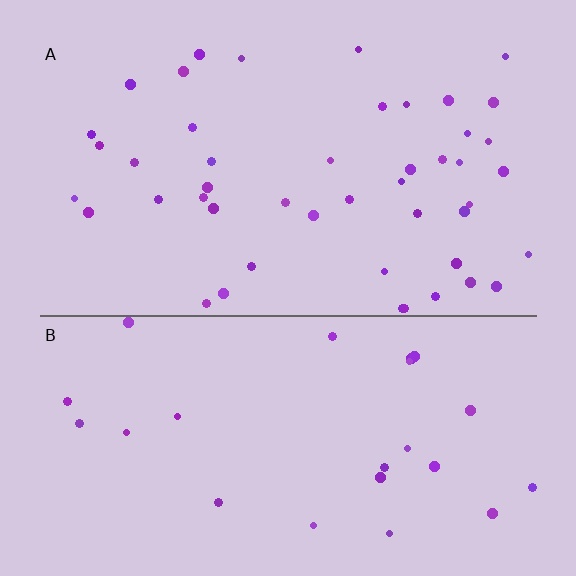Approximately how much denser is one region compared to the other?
Approximately 1.9× — region A over region B.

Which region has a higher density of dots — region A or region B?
A (the top).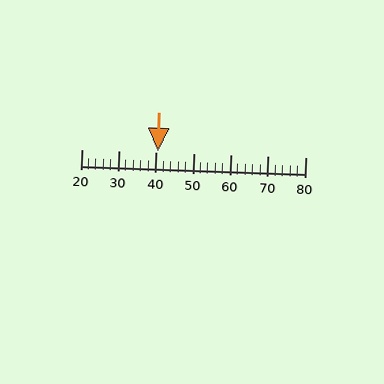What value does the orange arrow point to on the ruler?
The orange arrow points to approximately 40.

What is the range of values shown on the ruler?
The ruler shows values from 20 to 80.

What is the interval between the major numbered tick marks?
The major tick marks are spaced 10 units apart.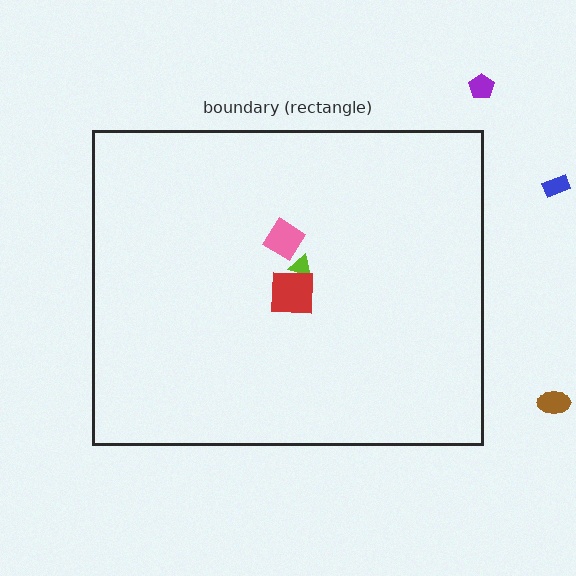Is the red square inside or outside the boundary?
Inside.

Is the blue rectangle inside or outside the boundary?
Outside.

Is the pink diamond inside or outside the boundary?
Inside.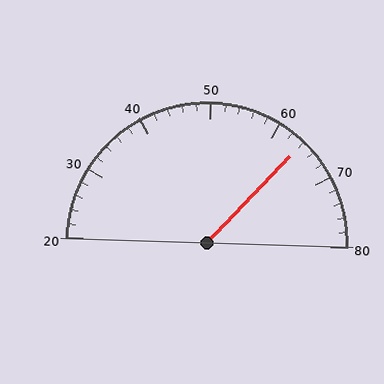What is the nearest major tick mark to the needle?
The nearest major tick mark is 60.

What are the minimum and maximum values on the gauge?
The gauge ranges from 20 to 80.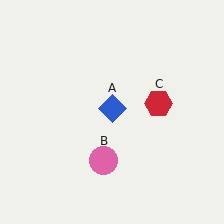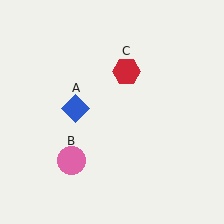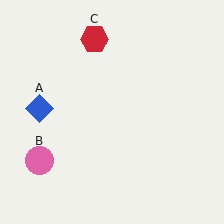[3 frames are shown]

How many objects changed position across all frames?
3 objects changed position: blue diamond (object A), pink circle (object B), red hexagon (object C).